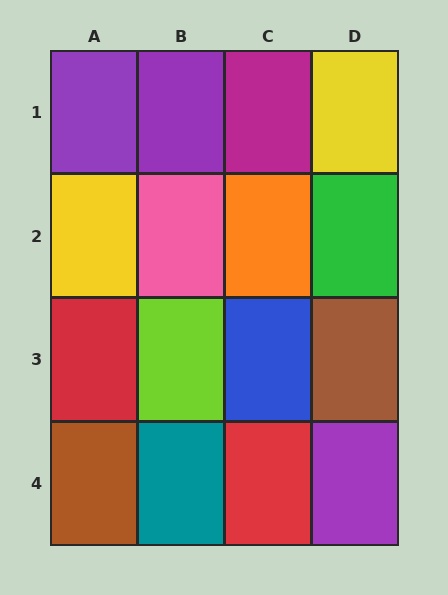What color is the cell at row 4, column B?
Teal.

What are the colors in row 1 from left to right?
Purple, purple, magenta, yellow.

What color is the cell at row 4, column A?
Brown.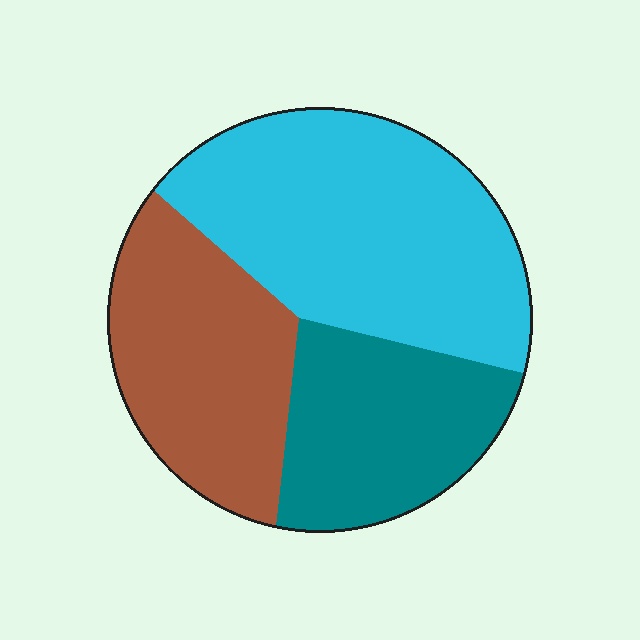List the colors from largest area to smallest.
From largest to smallest: cyan, brown, teal.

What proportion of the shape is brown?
Brown covers around 30% of the shape.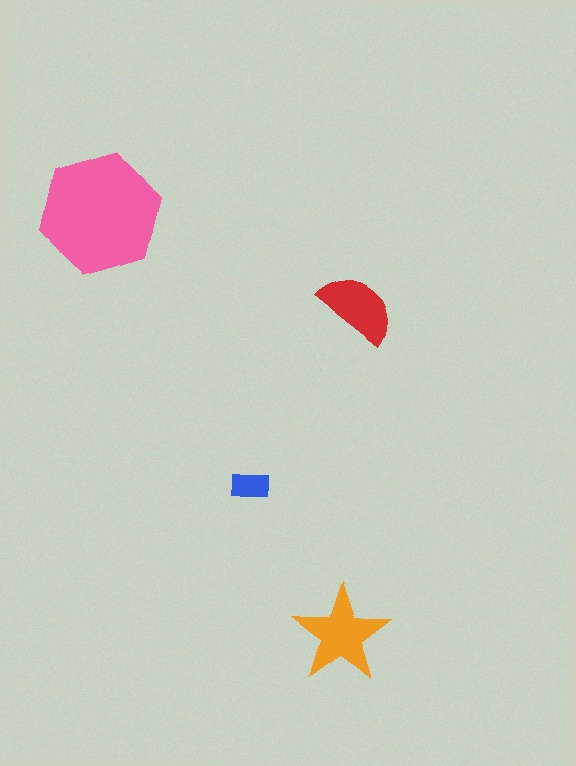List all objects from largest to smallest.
The pink hexagon, the orange star, the red semicircle, the blue rectangle.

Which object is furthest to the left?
The pink hexagon is leftmost.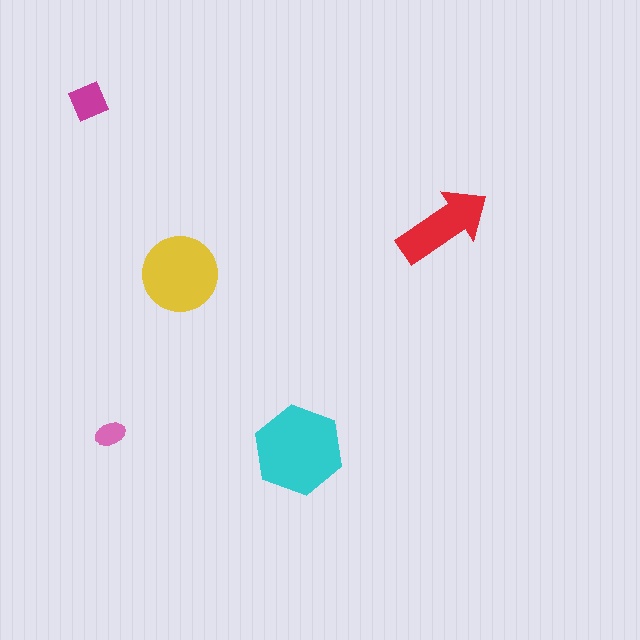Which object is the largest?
The cyan hexagon.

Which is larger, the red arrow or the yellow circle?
The yellow circle.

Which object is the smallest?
The pink ellipse.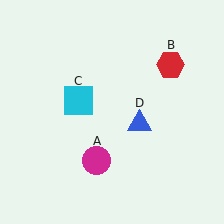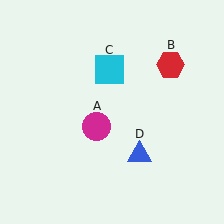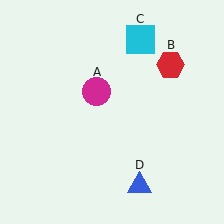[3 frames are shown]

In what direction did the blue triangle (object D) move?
The blue triangle (object D) moved down.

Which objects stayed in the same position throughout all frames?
Red hexagon (object B) remained stationary.